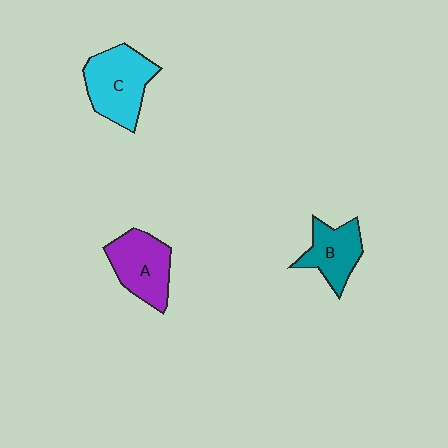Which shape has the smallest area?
Shape B (teal).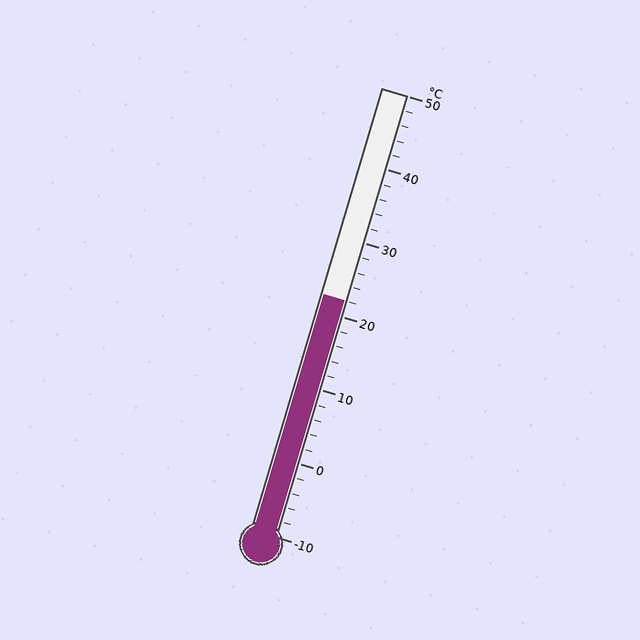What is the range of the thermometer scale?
The thermometer scale ranges from -10°C to 50°C.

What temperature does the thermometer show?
The thermometer shows approximately 22°C.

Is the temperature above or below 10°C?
The temperature is above 10°C.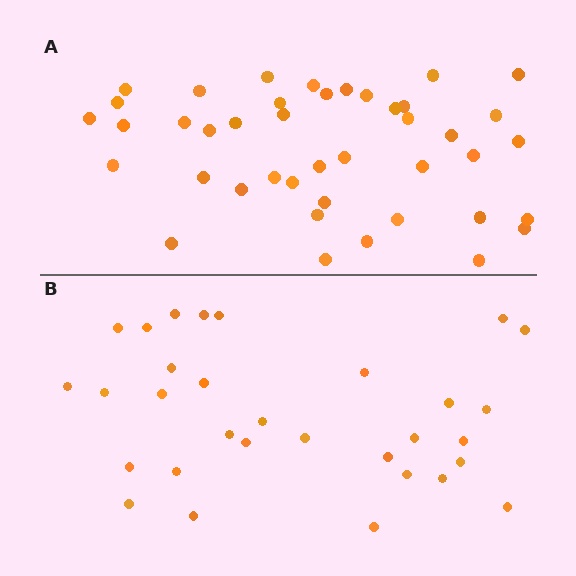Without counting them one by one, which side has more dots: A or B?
Region A (the top region) has more dots.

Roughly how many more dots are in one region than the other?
Region A has roughly 12 or so more dots than region B.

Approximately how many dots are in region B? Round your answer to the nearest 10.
About 30 dots. (The exact count is 31, which rounds to 30.)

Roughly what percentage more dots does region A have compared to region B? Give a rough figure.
About 35% more.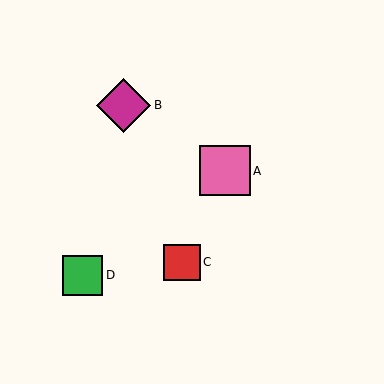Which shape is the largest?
The magenta diamond (labeled B) is the largest.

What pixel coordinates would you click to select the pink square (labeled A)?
Click at (225, 171) to select the pink square A.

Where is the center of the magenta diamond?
The center of the magenta diamond is at (123, 105).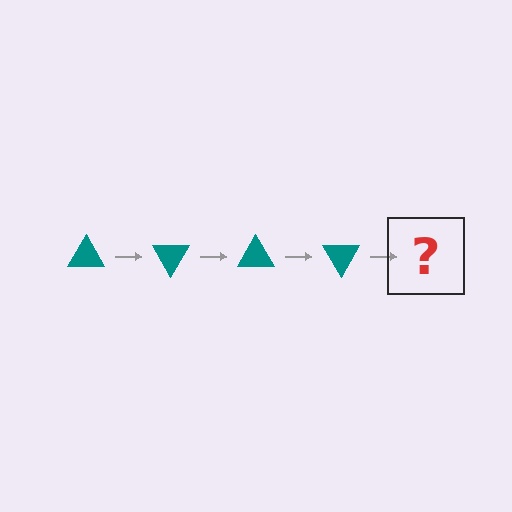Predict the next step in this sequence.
The next step is a teal triangle rotated 240 degrees.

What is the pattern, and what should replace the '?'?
The pattern is that the triangle rotates 60 degrees each step. The '?' should be a teal triangle rotated 240 degrees.